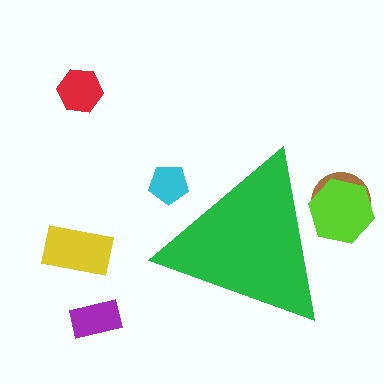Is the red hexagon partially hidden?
No, the red hexagon is fully visible.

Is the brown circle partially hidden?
Yes, the brown circle is partially hidden behind the green triangle.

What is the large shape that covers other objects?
A green triangle.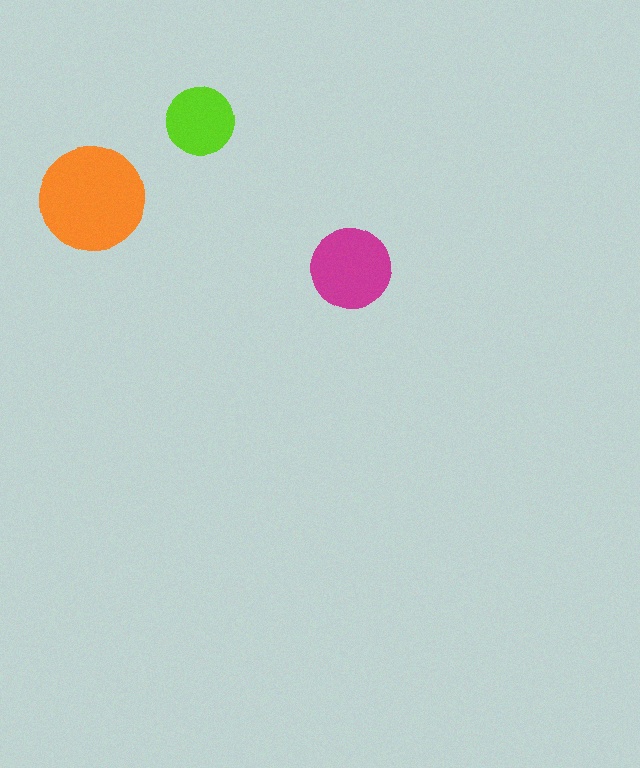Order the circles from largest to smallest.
the orange one, the magenta one, the lime one.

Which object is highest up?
The lime circle is topmost.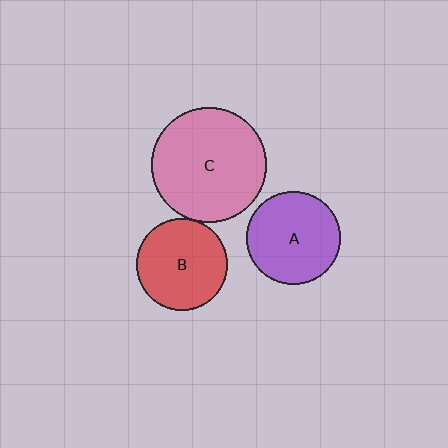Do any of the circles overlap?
No, none of the circles overlap.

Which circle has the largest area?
Circle C (pink).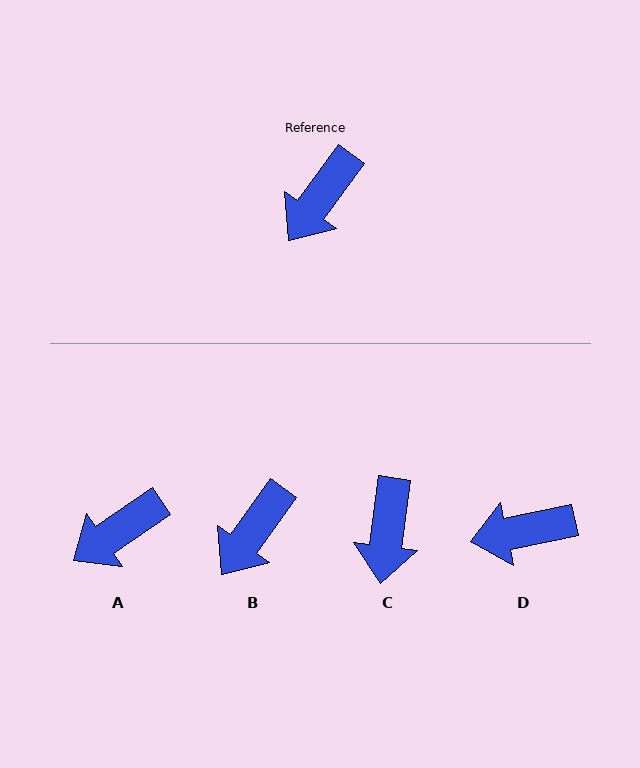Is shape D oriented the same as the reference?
No, it is off by about 42 degrees.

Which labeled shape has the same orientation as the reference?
B.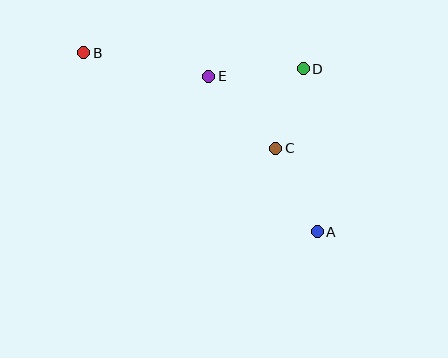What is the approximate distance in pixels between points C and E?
The distance between C and E is approximately 98 pixels.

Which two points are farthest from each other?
Points A and B are farthest from each other.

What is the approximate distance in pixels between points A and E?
The distance between A and E is approximately 190 pixels.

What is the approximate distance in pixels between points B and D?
The distance between B and D is approximately 220 pixels.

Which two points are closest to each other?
Points C and D are closest to each other.